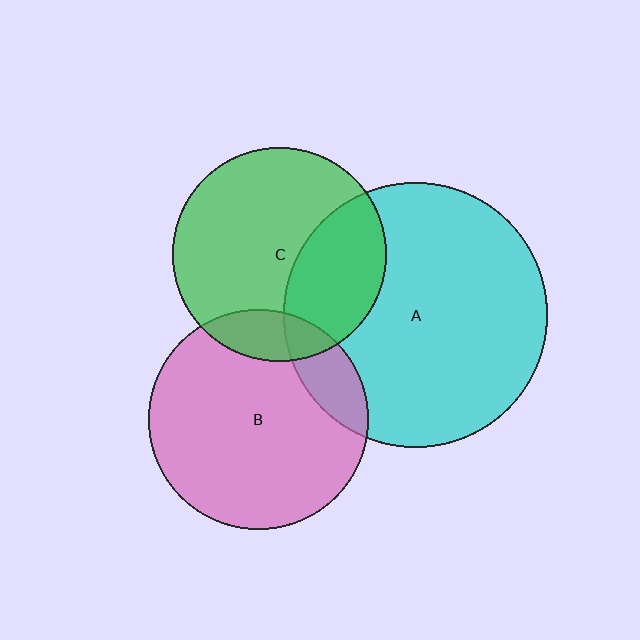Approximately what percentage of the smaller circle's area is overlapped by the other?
Approximately 30%.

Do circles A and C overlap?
Yes.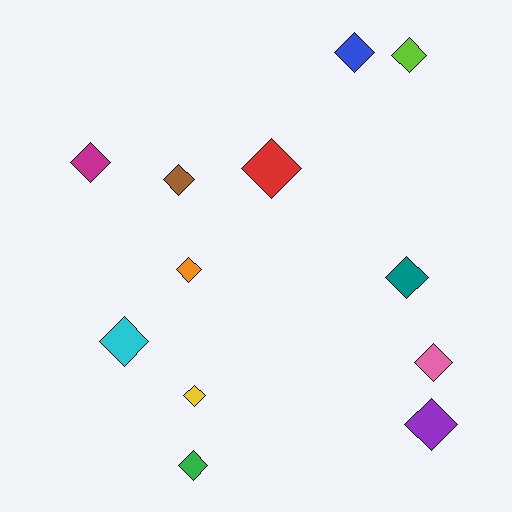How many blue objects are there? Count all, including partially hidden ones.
There is 1 blue object.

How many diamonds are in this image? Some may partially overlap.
There are 12 diamonds.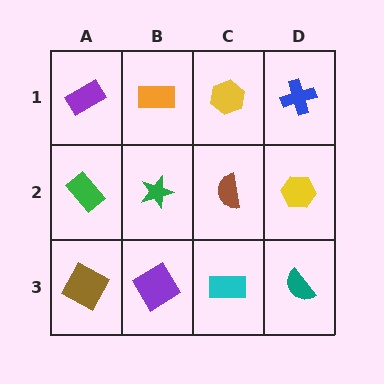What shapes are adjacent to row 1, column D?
A yellow hexagon (row 2, column D), a yellow hexagon (row 1, column C).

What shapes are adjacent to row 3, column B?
A green star (row 2, column B), a brown square (row 3, column A), a cyan rectangle (row 3, column C).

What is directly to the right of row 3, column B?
A cyan rectangle.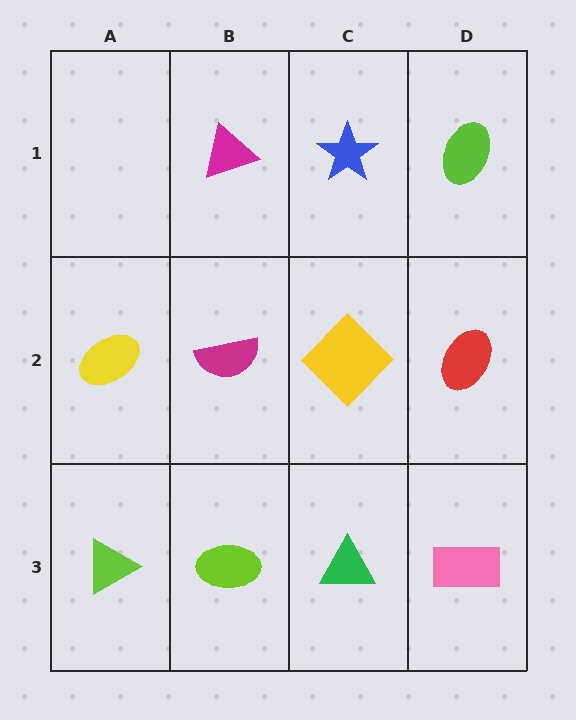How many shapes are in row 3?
4 shapes.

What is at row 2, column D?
A red ellipse.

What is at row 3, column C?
A green triangle.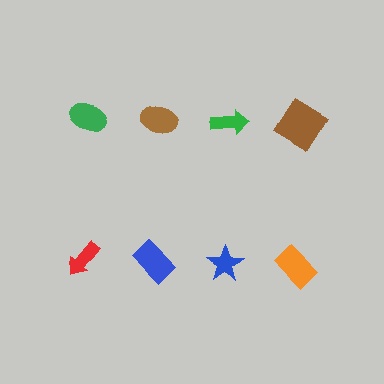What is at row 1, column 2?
A brown ellipse.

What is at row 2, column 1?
A red arrow.